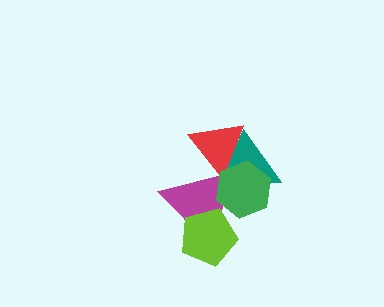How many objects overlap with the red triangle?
3 objects overlap with the red triangle.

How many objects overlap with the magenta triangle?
4 objects overlap with the magenta triangle.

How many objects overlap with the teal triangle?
3 objects overlap with the teal triangle.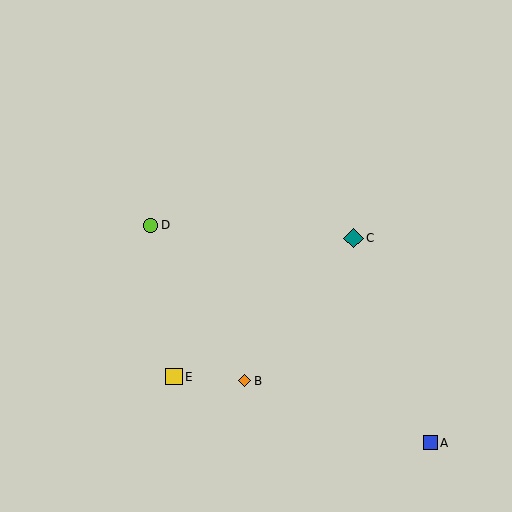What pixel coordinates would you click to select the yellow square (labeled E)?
Click at (174, 377) to select the yellow square E.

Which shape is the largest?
The teal diamond (labeled C) is the largest.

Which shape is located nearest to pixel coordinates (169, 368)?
The yellow square (labeled E) at (174, 377) is nearest to that location.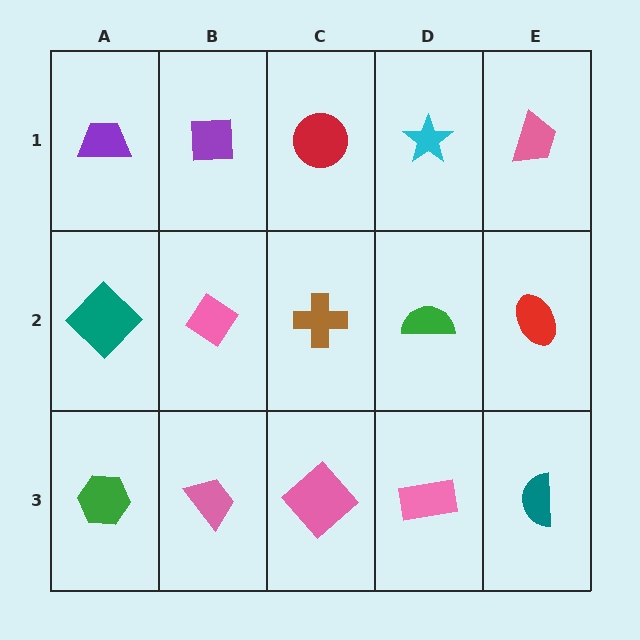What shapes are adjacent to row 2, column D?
A cyan star (row 1, column D), a pink rectangle (row 3, column D), a brown cross (row 2, column C), a red ellipse (row 2, column E).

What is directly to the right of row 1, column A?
A purple square.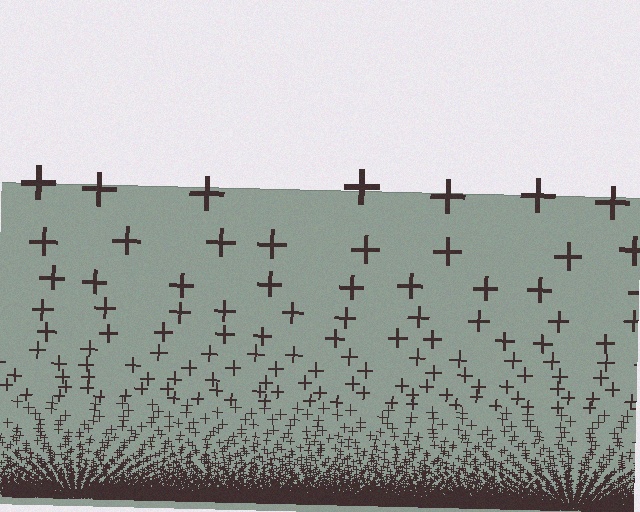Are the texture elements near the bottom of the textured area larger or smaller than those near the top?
Smaller. The gradient is inverted — elements near the bottom are smaller and denser.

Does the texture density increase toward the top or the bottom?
Density increases toward the bottom.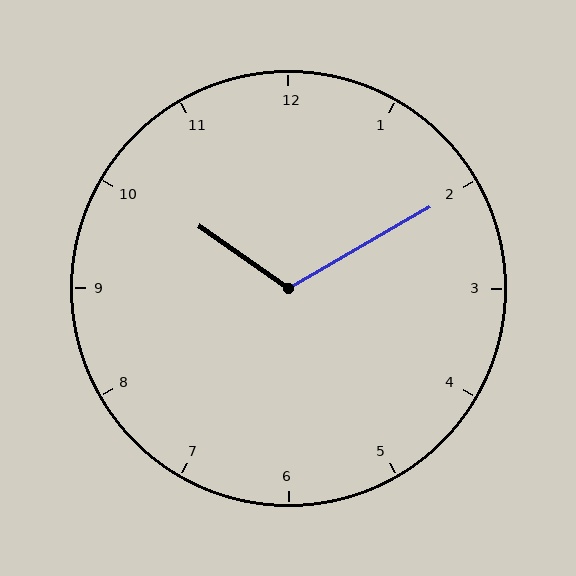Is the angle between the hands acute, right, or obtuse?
It is obtuse.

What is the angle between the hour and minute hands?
Approximately 115 degrees.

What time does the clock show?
10:10.